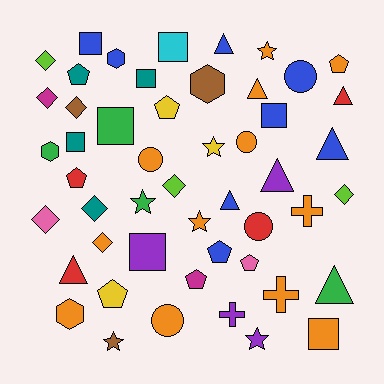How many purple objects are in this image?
There are 4 purple objects.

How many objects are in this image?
There are 50 objects.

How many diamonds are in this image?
There are 8 diamonds.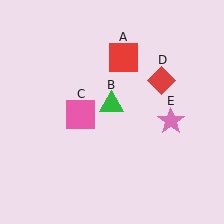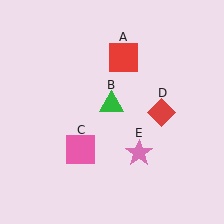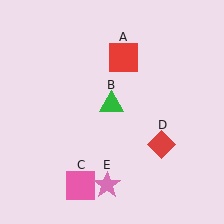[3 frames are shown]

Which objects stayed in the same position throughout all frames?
Red square (object A) and green triangle (object B) remained stationary.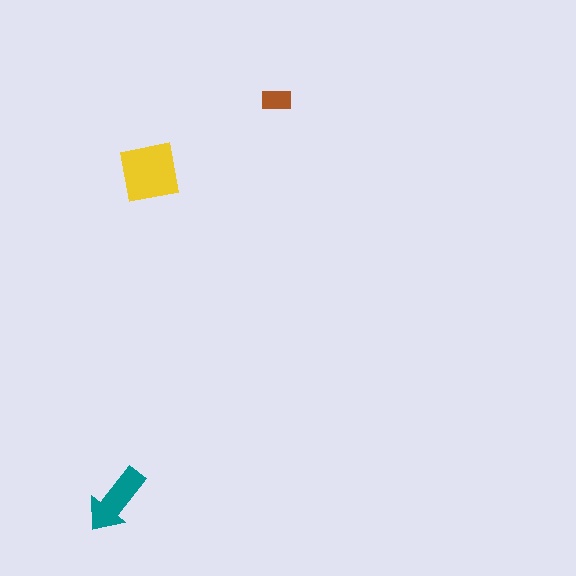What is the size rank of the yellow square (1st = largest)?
1st.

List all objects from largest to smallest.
The yellow square, the teal arrow, the brown rectangle.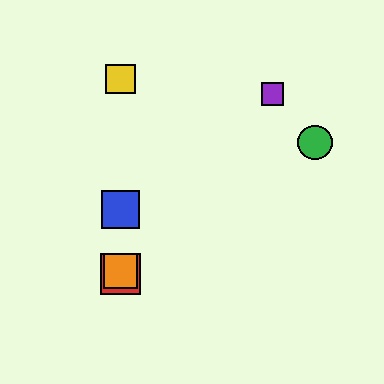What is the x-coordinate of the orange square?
The orange square is at x≈120.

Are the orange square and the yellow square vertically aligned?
Yes, both are at x≈120.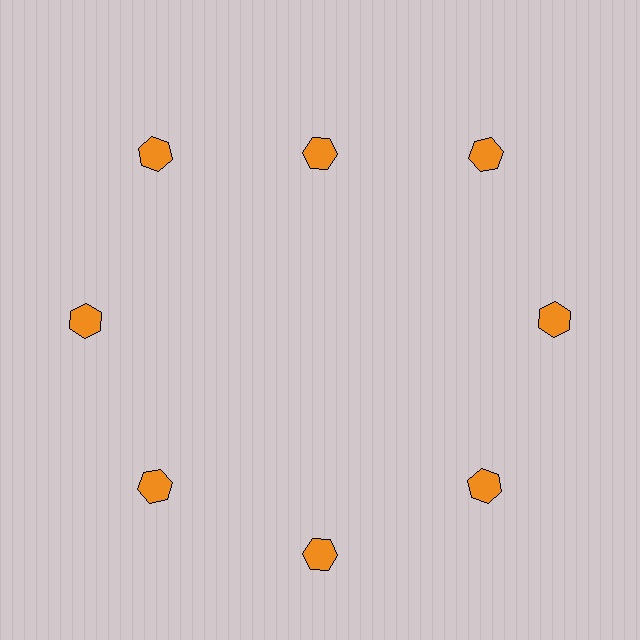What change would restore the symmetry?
The symmetry would be restored by moving it outward, back onto the ring so that all 8 hexagons sit at equal angles and equal distance from the center.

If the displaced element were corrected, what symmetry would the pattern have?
It would have 8-fold rotational symmetry — the pattern would map onto itself every 45 degrees.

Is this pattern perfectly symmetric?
No. The 8 orange hexagons are arranged in a ring, but one element near the 12 o'clock position is pulled inward toward the center, breaking the 8-fold rotational symmetry.